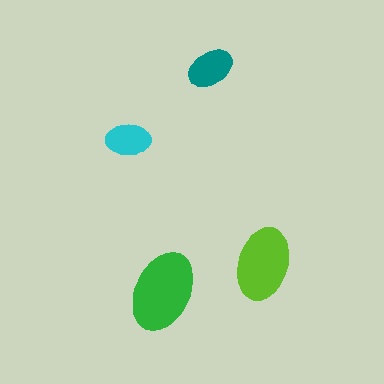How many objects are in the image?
There are 4 objects in the image.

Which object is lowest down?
The green ellipse is bottommost.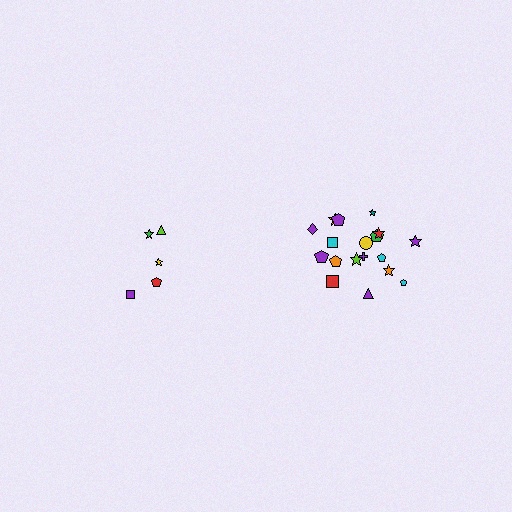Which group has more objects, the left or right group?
The right group.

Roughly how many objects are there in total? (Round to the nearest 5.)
Roughly 25 objects in total.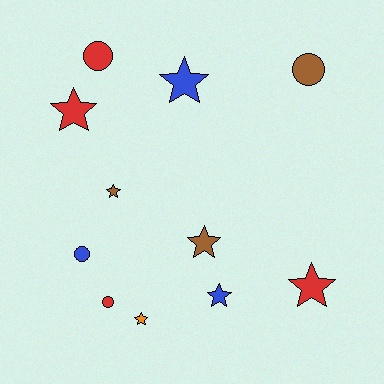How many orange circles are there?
There are no orange circles.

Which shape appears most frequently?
Star, with 7 objects.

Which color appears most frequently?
Red, with 4 objects.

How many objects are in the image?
There are 11 objects.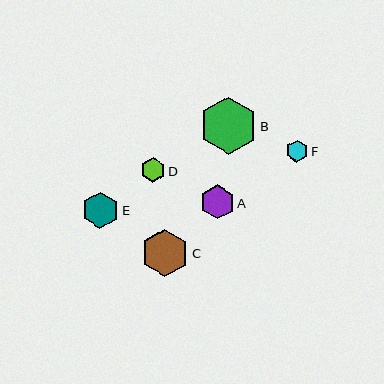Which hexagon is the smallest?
Hexagon F is the smallest with a size of approximately 22 pixels.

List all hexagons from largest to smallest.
From largest to smallest: B, C, E, A, D, F.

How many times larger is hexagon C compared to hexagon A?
Hexagon C is approximately 1.4 times the size of hexagon A.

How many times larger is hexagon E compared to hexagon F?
Hexagon E is approximately 1.6 times the size of hexagon F.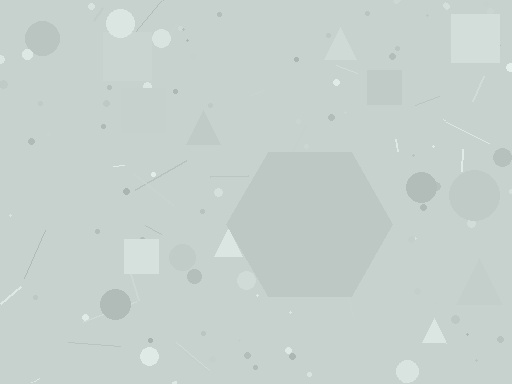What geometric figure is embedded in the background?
A hexagon is embedded in the background.